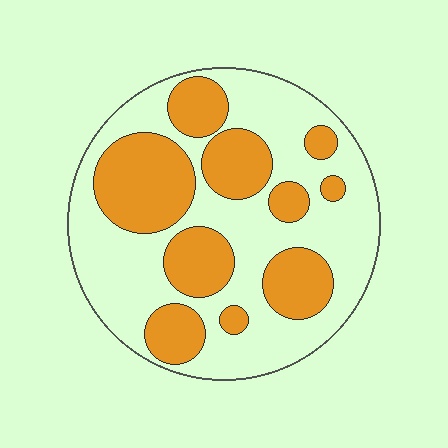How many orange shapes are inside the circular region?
10.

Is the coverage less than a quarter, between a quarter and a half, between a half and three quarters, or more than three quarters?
Between a quarter and a half.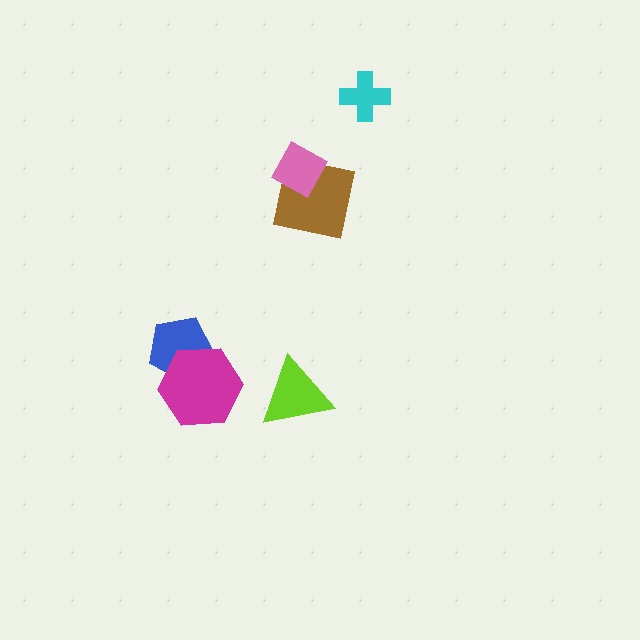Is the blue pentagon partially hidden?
Yes, it is partially covered by another shape.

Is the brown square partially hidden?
Yes, it is partially covered by another shape.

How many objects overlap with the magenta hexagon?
1 object overlaps with the magenta hexagon.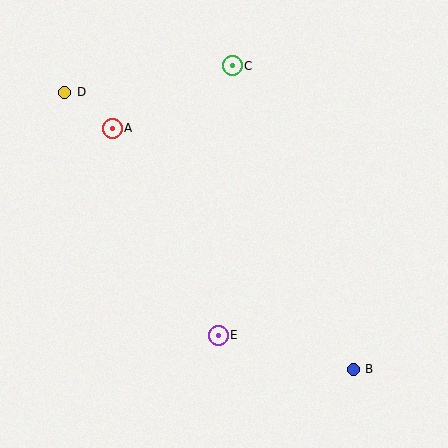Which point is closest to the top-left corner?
Point D is closest to the top-left corner.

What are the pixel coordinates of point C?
Point C is at (232, 66).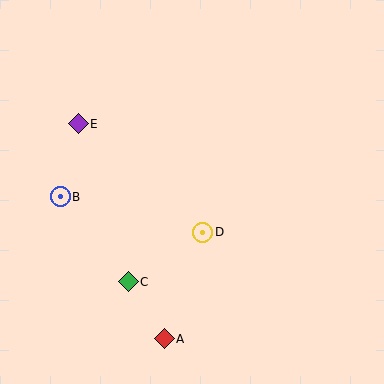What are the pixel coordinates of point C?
Point C is at (128, 282).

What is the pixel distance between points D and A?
The distance between D and A is 113 pixels.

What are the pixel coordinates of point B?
Point B is at (60, 197).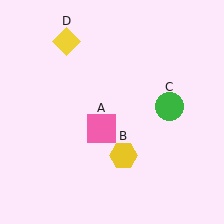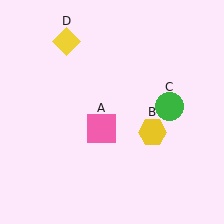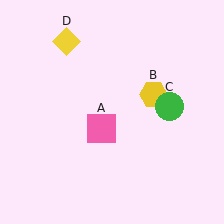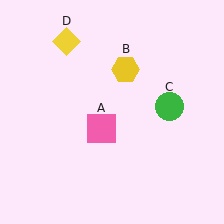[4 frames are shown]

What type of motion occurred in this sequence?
The yellow hexagon (object B) rotated counterclockwise around the center of the scene.